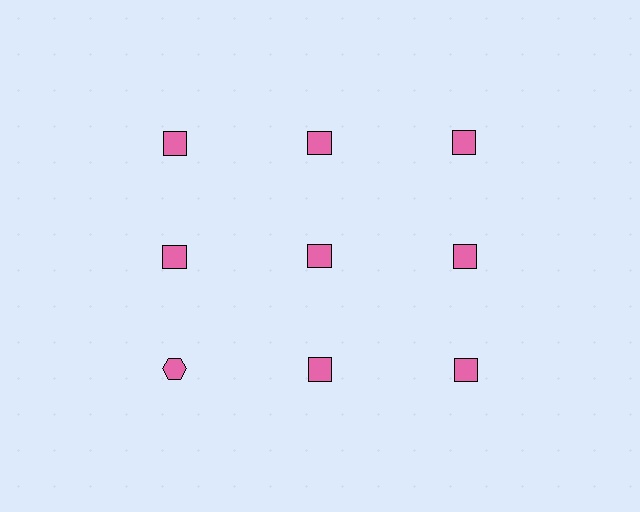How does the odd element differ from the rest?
It has a different shape: hexagon instead of square.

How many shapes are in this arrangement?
There are 9 shapes arranged in a grid pattern.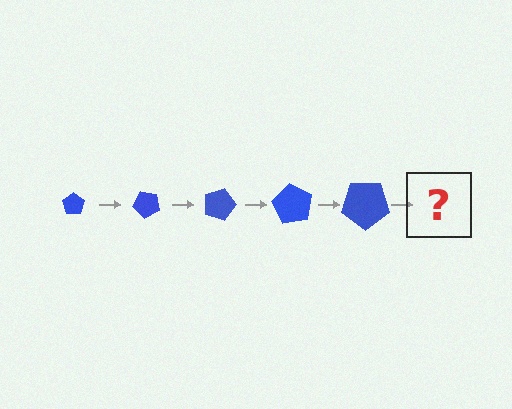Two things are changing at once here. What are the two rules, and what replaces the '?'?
The two rules are that the pentagon grows larger each step and it rotates 45 degrees each step. The '?' should be a pentagon, larger than the previous one and rotated 225 degrees from the start.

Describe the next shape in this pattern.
It should be a pentagon, larger than the previous one and rotated 225 degrees from the start.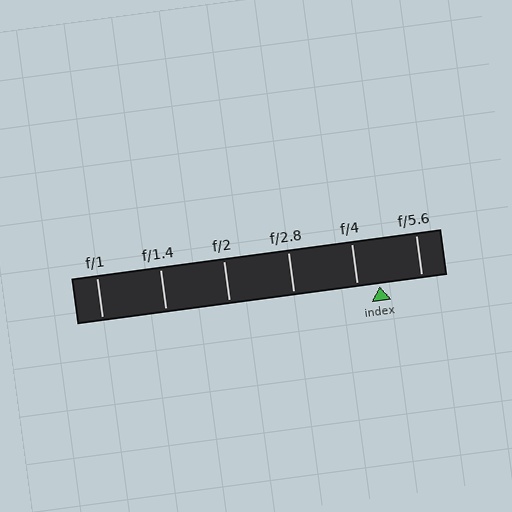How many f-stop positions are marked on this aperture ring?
There are 6 f-stop positions marked.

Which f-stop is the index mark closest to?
The index mark is closest to f/4.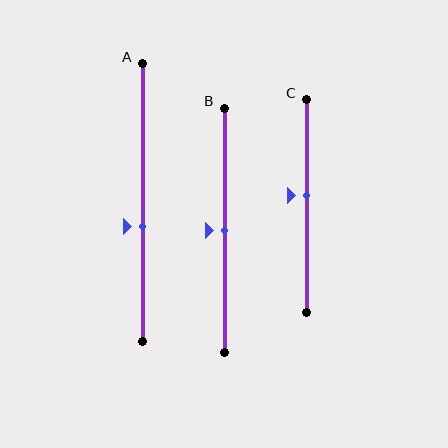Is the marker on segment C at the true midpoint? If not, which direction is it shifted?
No, the marker on segment C is shifted upward by about 5% of the segment length.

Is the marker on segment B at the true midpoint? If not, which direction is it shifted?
Yes, the marker on segment B is at the true midpoint.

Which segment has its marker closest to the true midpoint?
Segment B has its marker closest to the true midpoint.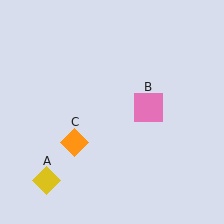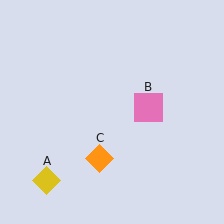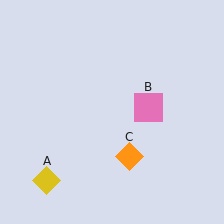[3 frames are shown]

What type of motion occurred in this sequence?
The orange diamond (object C) rotated counterclockwise around the center of the scene.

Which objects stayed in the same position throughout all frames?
Yellow diamond (object A) and pink square (object B) remained stationary.